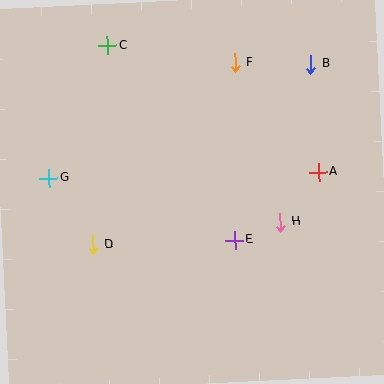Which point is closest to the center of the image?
Point E at (235, 240) is closest to the center.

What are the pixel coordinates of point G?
Point G is at (49, 178).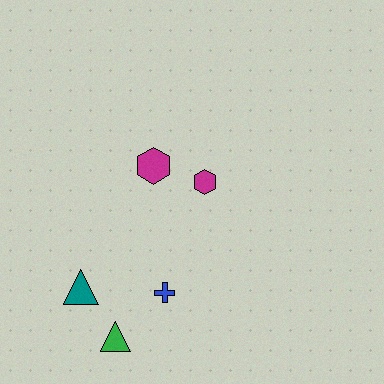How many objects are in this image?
There are 5 objects.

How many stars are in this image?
There are no stars.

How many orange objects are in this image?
There are no orange objects.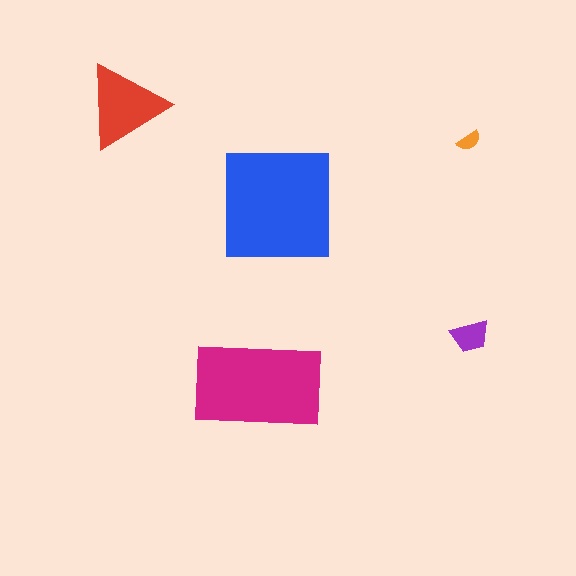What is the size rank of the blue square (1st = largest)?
1st.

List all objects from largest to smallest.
The blue square, the magenta rectangle, the red triangle, the purple trapezoid, the orange semicircle.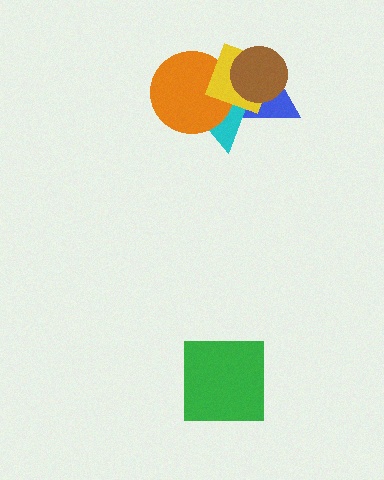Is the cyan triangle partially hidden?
Yes, it is partially covered by another shape.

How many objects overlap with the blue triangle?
4 objects overlap with the blue triangle.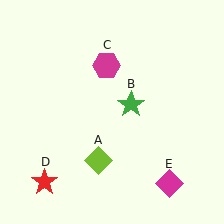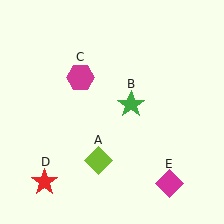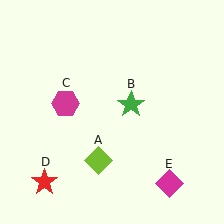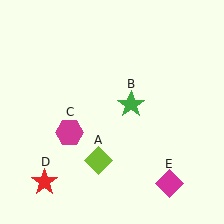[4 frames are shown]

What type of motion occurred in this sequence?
The magenta hexagon (object C) rotated counterclockwise around the center of the scene.